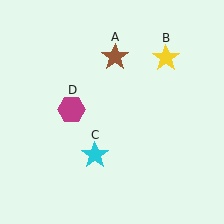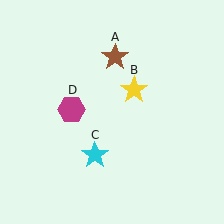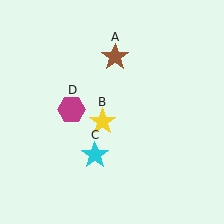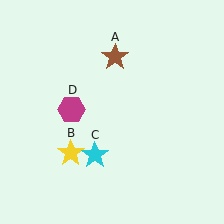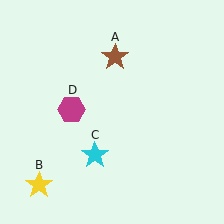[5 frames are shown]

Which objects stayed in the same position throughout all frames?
Brown star (object A) and cyan star (object C) and magenta hexagon (object D) remained stationary.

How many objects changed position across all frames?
1 object changed position: yellow star (object B).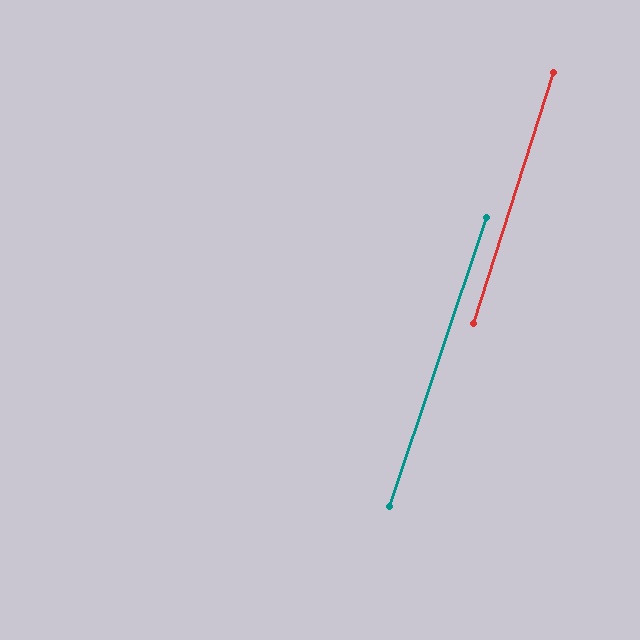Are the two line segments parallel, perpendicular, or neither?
Parallel — their directions differ by only 1.1°.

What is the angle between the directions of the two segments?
Approximately 1 degree.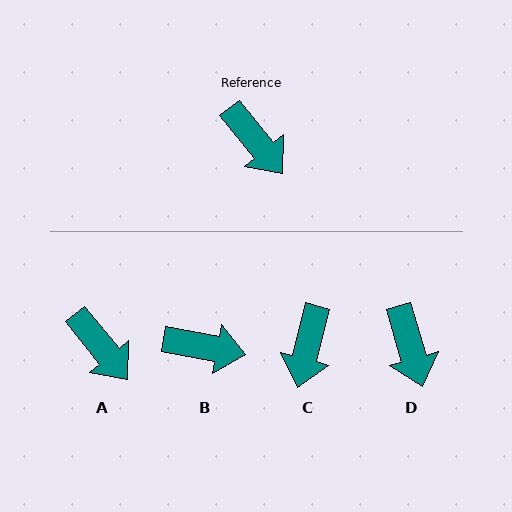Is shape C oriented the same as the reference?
No, it is off by about 53 degrees.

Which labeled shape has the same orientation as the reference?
A.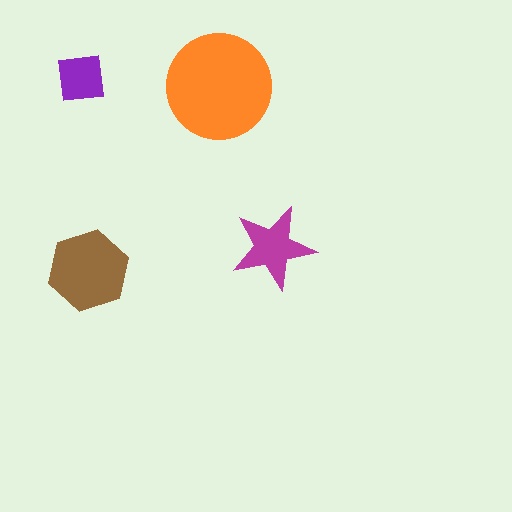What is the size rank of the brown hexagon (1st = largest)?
2nd.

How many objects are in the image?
There are 4 objects in the image.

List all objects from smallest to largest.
The purple square, the magenta star, the brown hexagon, the orange circle.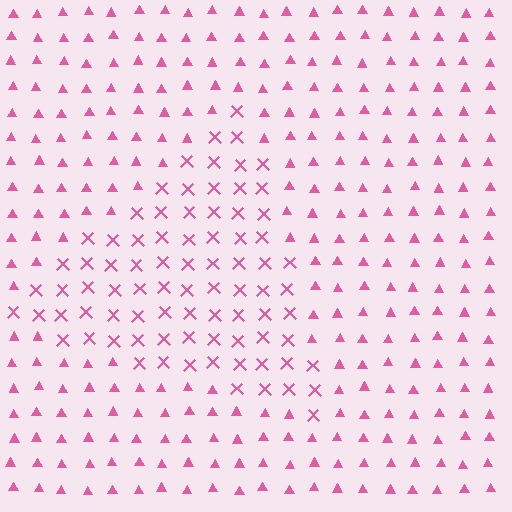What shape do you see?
I see a triangle.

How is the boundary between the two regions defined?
The boundary is defined by a change in element shape: X marks inside vs. triangles outside. All elements share the same color and spacing.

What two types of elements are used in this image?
The image uses X marks inside the triangle region and triangles outside it.